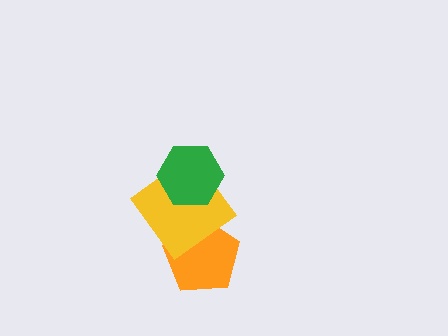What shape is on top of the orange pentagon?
The yellow diamond is on top of the orange pentagon.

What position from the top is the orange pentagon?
The orange pentagon is 3rd from the top.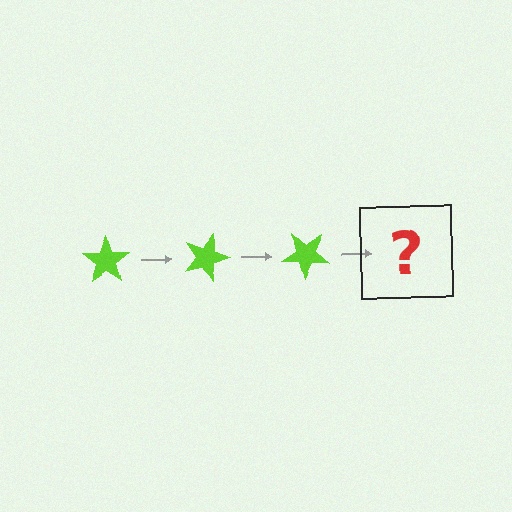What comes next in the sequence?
The next element should be a lime star rotated 60 degrees.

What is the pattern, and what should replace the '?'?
The pattern is that the star rotates 20 degrees each step. The '?' should be a lime star rotated 60 degrees.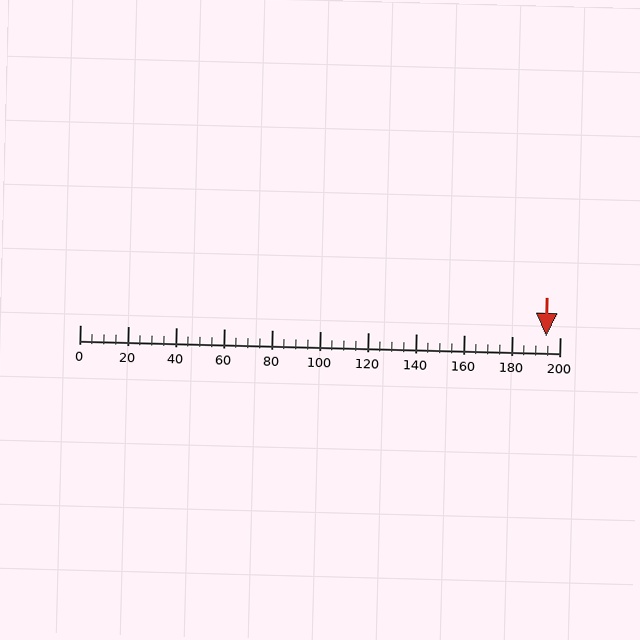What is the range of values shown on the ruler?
The ruler shows values from 0 to 200.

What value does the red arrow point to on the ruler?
The red arrow points to approximately 194.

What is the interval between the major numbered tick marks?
The major tick marks are spaced 20 units apart.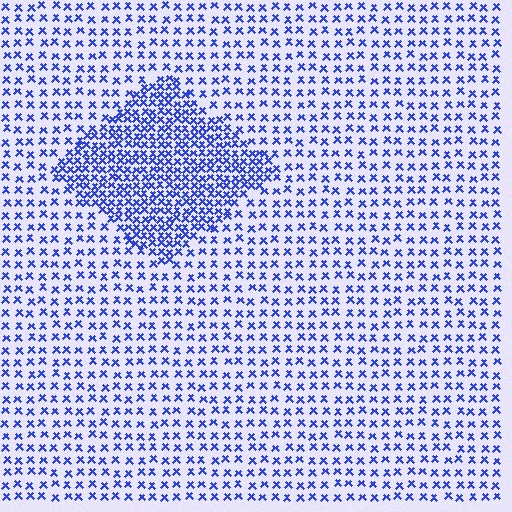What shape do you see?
I see a diamond.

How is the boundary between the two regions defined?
The boundary is defined by a change in element density (approximately 2.2x ratio). All elements are the same color, size, and shape.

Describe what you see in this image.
The image contains small blue elements arranged at two different densities. A diamond-shaped region is visible where the elements are more densely packed than the surrounding area.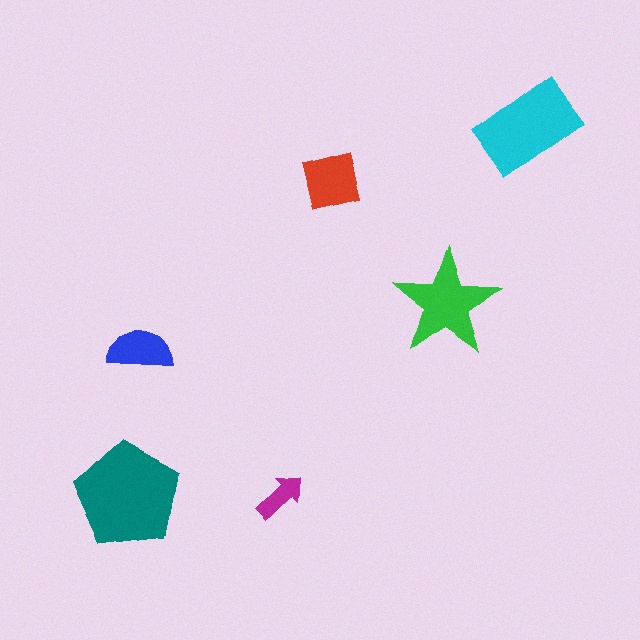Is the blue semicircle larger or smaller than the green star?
Smaller.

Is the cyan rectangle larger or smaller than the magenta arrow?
Larger.